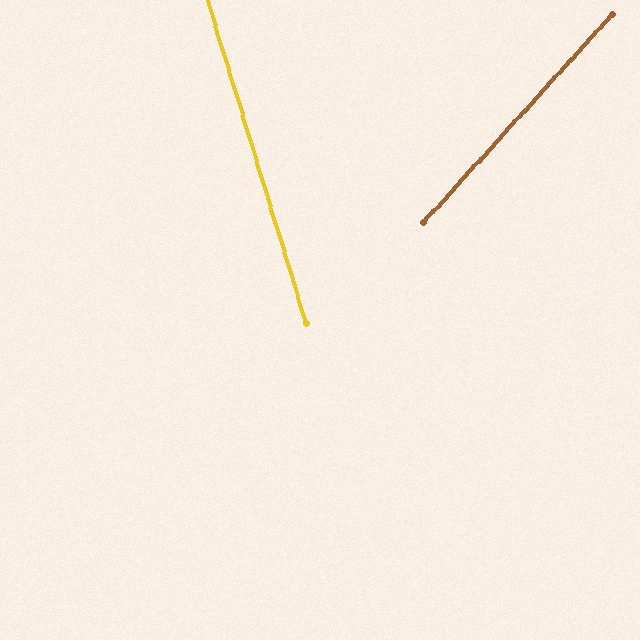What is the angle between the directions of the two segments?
Approximately 59 degrees.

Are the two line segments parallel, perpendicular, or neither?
Neither parallel nor perpendicular — they differ by about 59°.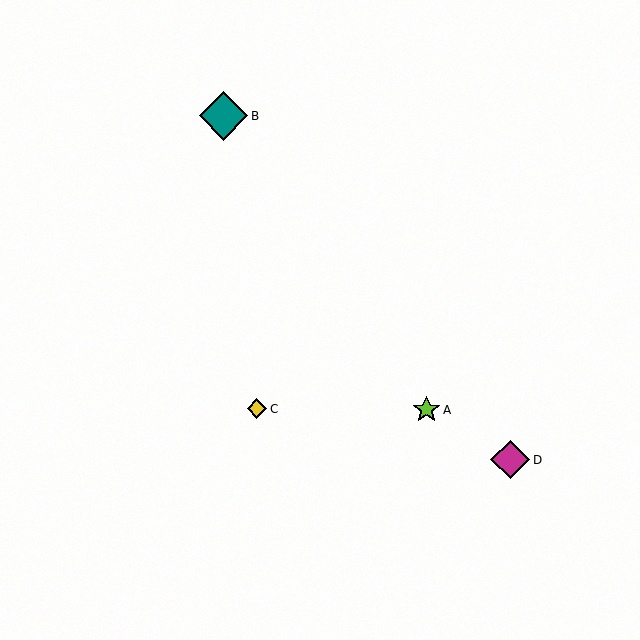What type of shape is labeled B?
Shape B is a teal diamond.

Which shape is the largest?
The teal diamond (labeled B) is the largest.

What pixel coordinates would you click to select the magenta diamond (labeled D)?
Click at (510, 460) to select the magenta diamond D.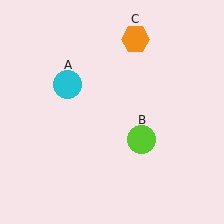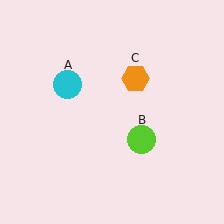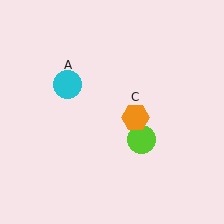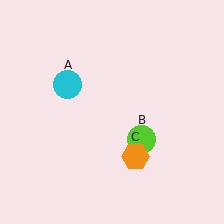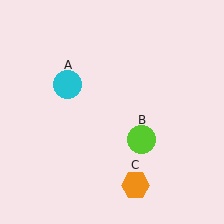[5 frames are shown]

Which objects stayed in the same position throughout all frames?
Cyan circle (object A) and lime circle (object B) remained stationary.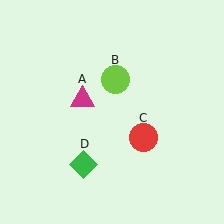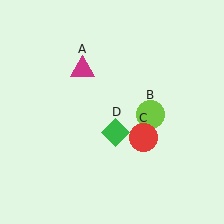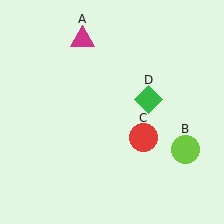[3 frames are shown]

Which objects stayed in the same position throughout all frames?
Red circle (object C) remained stationary.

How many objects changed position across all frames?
3 objects changed position: magenta triangle (object A), lime circle (object B), green diamond (object D).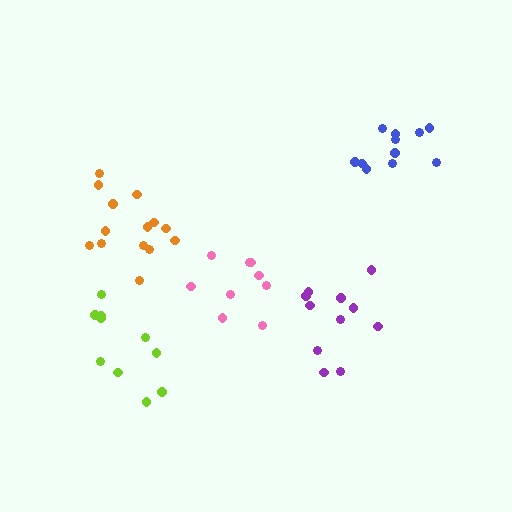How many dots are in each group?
Group 1: 14 dots, Group 2: 11 dots, Group 3: 9 dots, Group 4: 11 dots, Group 5: 10 dots (55 total).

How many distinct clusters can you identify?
There are 5 distinct clusters.